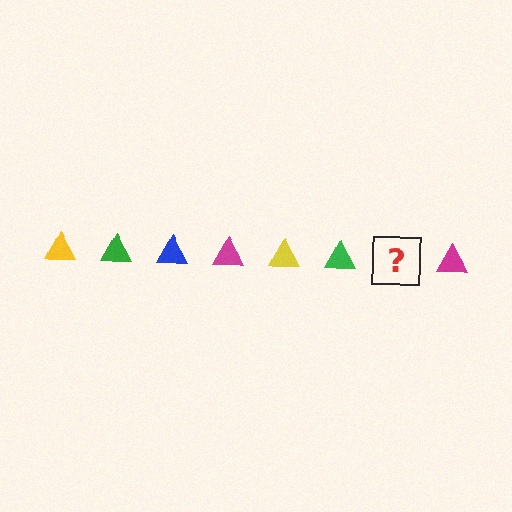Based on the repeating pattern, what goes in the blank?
The blank should be a blue triangle.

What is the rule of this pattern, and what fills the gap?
The rule is that the pattern cycles through yellow, green, blue, magenta triangles. The gap should be filled with a blue triangle.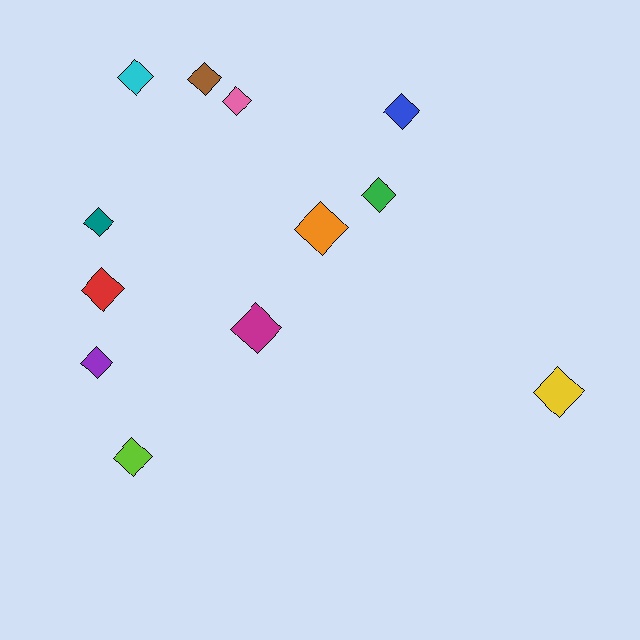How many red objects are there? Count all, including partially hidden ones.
There is 1 red object.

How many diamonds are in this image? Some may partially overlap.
There are 12 diamonds.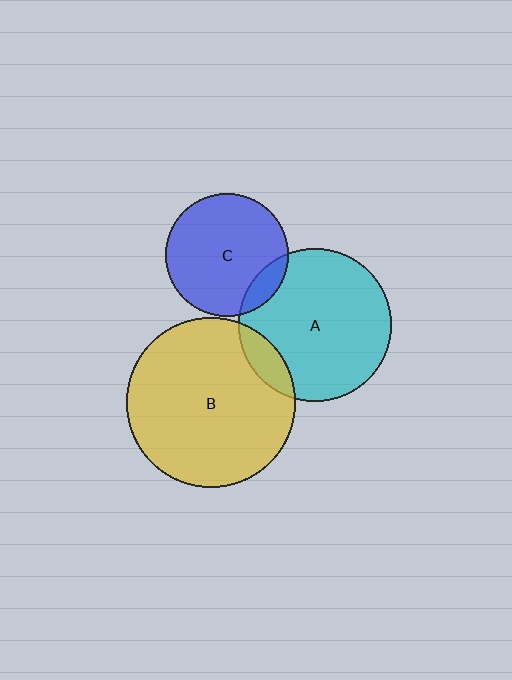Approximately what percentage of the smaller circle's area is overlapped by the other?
Approximately 10%.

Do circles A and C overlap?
Yes.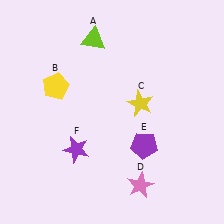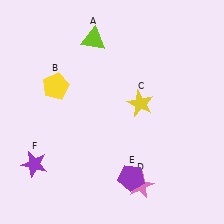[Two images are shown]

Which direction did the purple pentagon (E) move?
The purple pentagon (E) moved down.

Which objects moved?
The objects that moved are: the purple pentagon (E), the purple star (F).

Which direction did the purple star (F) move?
The purple star (F) moved left.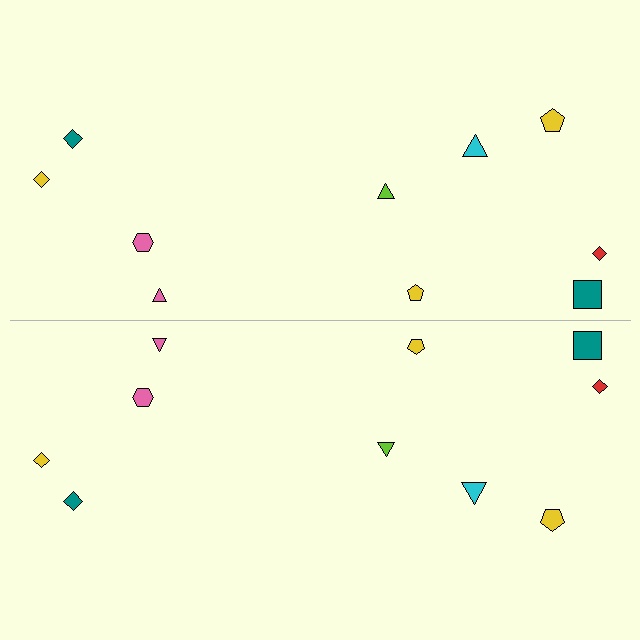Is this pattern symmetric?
Yes, this pattern has bilateral (reflection) symmetry.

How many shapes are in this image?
There are 20 shapes in this image.